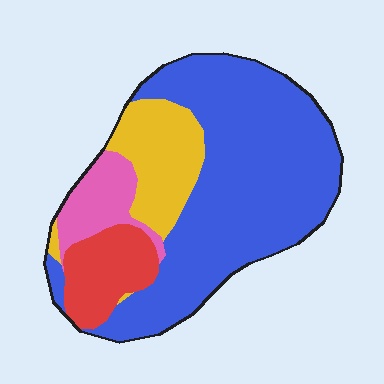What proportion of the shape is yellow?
Yellow takes up about one sixth (1/6) of the shape.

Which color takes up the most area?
Blue, at roughly 60%.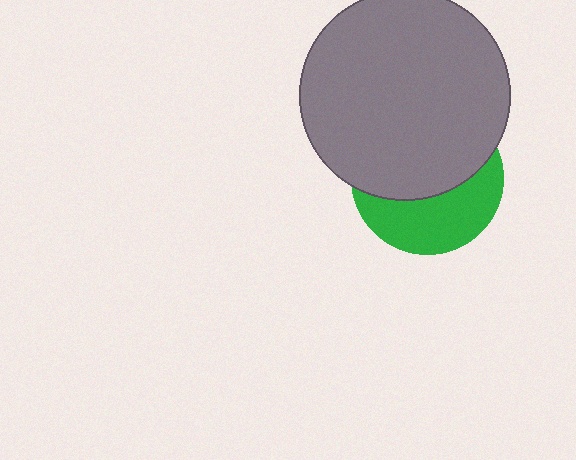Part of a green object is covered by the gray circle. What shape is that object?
It is a circle.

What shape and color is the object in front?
The object in front is a gray circle.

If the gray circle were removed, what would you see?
You would see the complete green circle.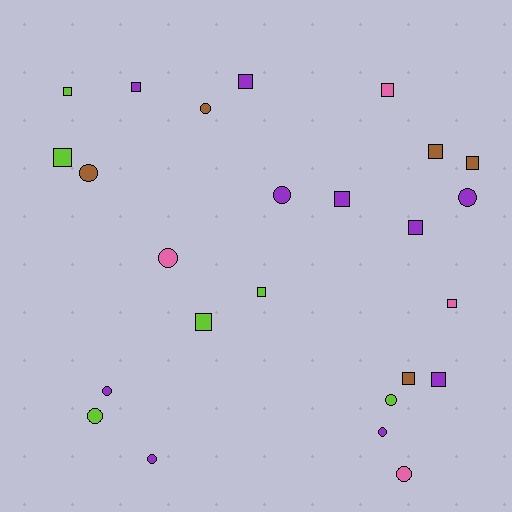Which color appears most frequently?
Purple, with 10 objects.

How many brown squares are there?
There are 3 brown squares.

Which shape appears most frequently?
Square, with 14 objects.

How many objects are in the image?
There are 25 objects.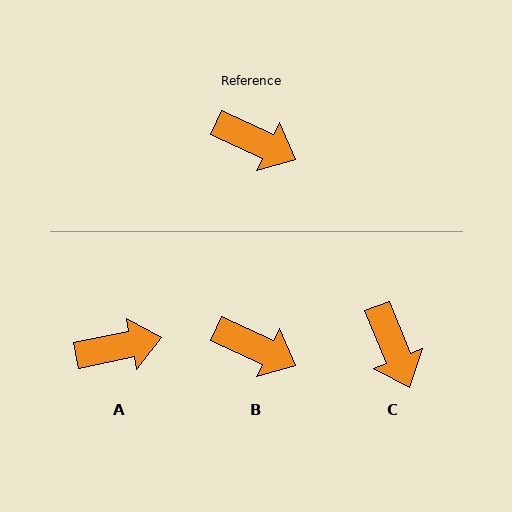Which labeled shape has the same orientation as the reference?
B.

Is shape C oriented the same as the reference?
No, it is off by about 43 degrees.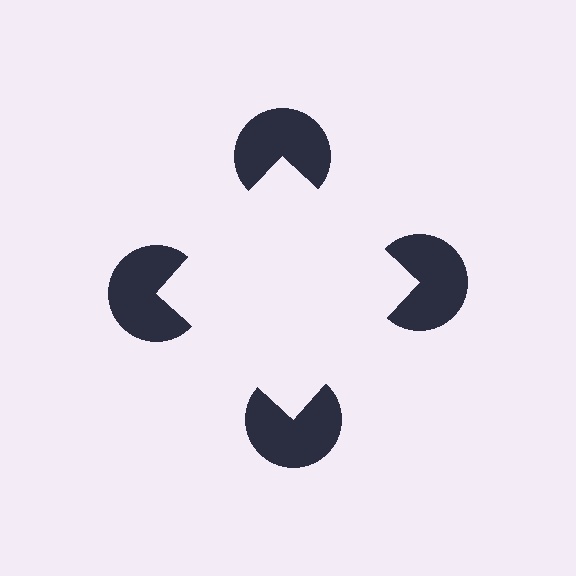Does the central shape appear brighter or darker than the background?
It typically appears slightly brighter than the background, even though no actual brightness change is drawn.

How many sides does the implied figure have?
4 sides.